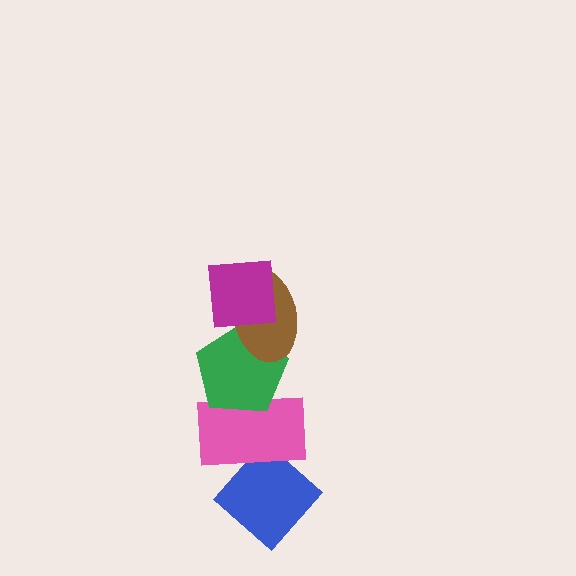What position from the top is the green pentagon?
The green pentagon is 3rd from the top.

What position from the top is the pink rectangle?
The pink rectangle is 4th from the top.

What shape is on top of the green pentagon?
The brown ellipse is on top of the green pentagon.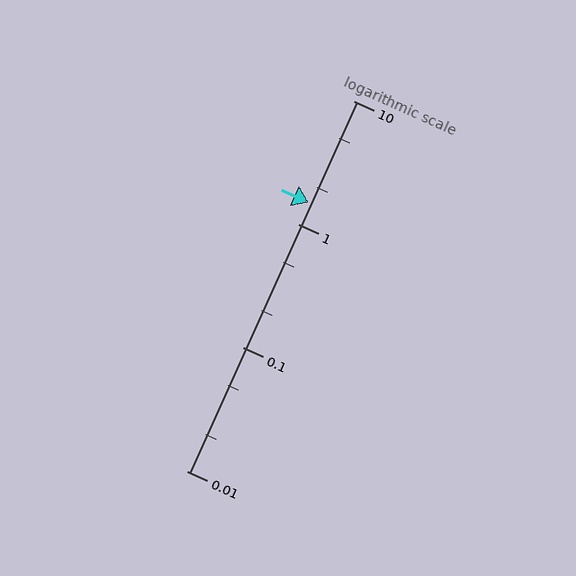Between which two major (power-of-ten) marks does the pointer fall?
The pointer is between 1 and 10.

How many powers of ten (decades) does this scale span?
The scale spans 3 decades, from 0.01 to 10.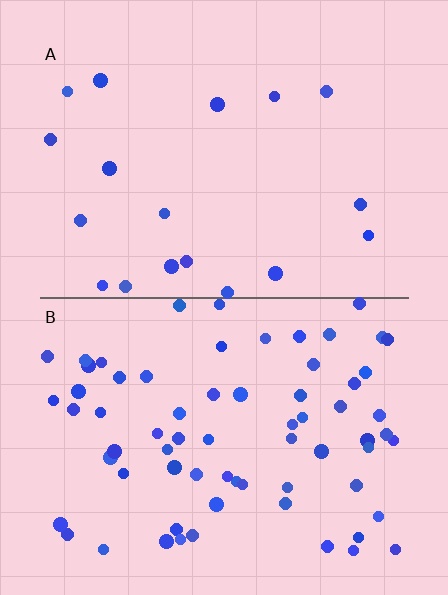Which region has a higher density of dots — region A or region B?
B (the bottom).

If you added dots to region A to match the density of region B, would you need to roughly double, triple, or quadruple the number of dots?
Approximately quadruple.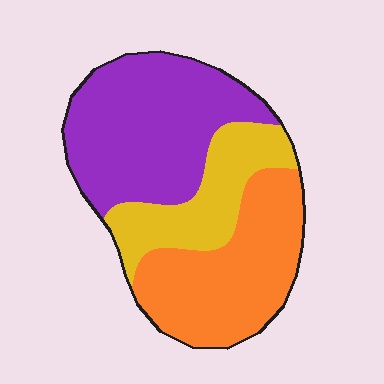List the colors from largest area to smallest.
From largest to smallest: purple, orange, yellow.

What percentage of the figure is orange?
Orange covers about 35% of the figure.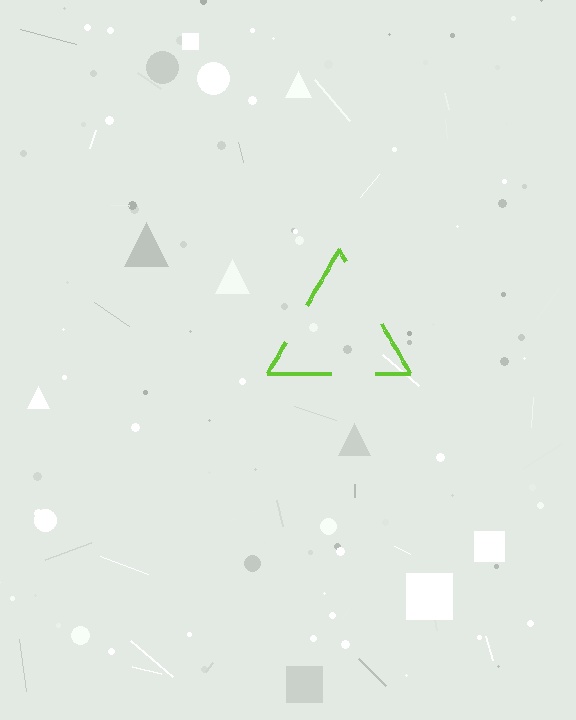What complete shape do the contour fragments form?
The contour fragments form a triangle.